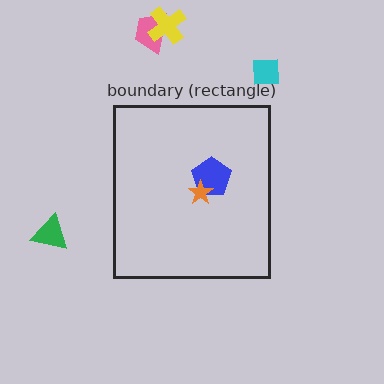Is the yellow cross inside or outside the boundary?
Outside.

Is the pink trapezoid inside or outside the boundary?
Outside.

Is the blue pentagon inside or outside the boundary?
Inside.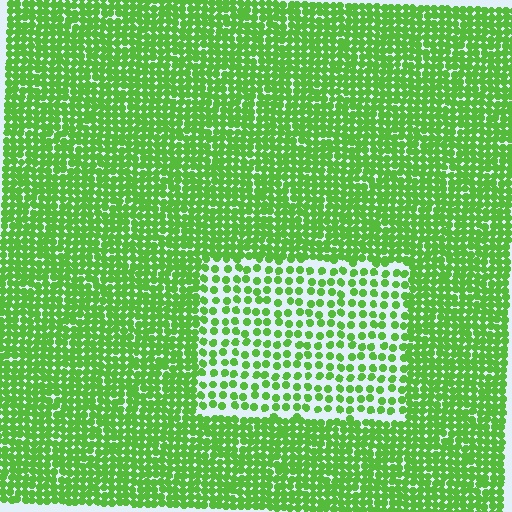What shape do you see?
I see a rectangle.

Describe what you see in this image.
The image contains small lime elements arranged at two different densities. A rectangle-shaped region is visible where the elements are less densely packed than the surrounding area.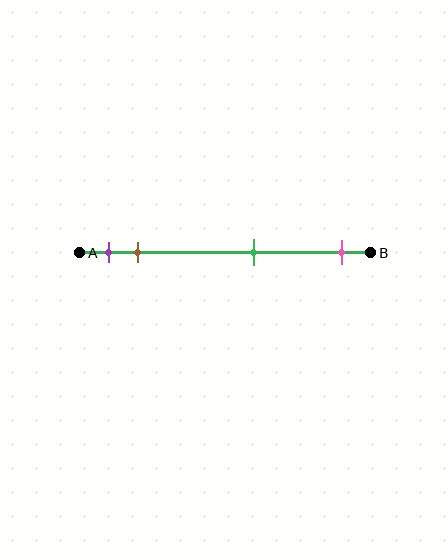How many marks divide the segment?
There are 4 marks dividing the segment.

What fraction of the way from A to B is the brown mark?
The brown mark is approximately 20% (0.2) of the way from A to B.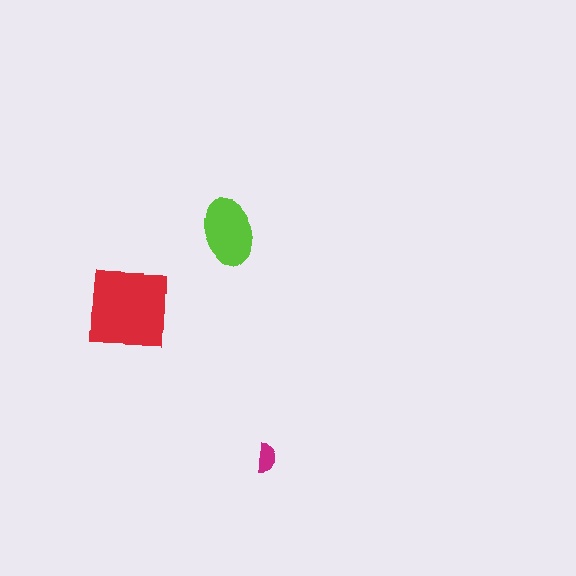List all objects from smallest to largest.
The magenta semicircle, the lime ellipse, the red square.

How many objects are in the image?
There are 3 objects in the image.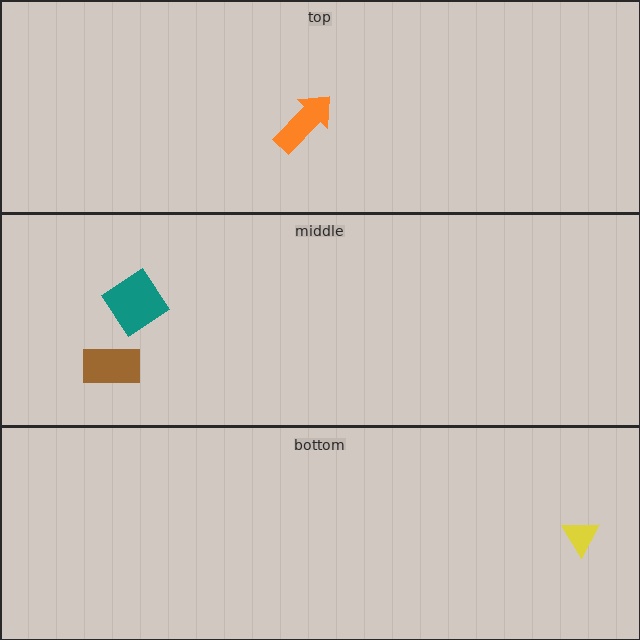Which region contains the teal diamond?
The middle region.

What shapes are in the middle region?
The brown rectangle, the teal diamond.